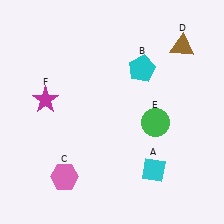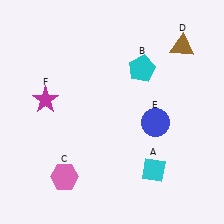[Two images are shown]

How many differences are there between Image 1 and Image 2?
There is 1 difference between the two images.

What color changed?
The circle (E) changed from green in Image 1 to blue in Image 2.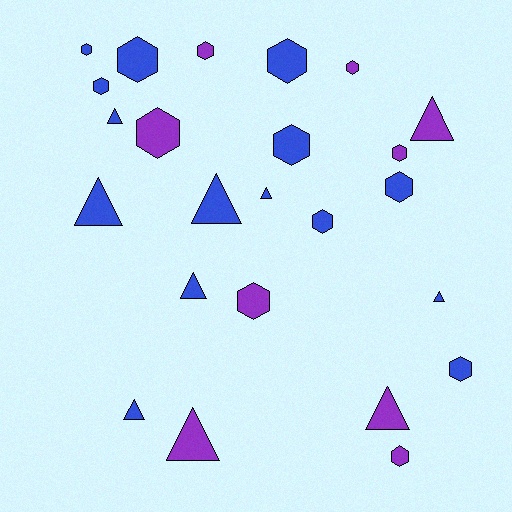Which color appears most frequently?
Blue, with 15 objects.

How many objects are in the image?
There are 24 objects.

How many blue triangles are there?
There are 7 blue triangles.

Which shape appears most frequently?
Hexagon, with 14 objects.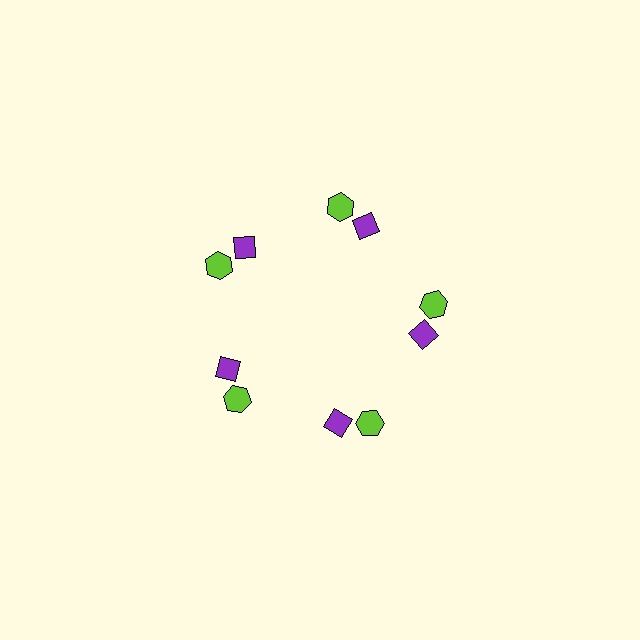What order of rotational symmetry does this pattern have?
This pattern has 5-fold rotational symmetry.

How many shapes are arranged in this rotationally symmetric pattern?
There are 10 shapes, arranged in 5 groups of 2.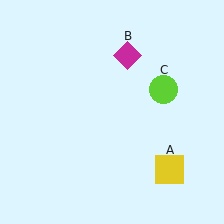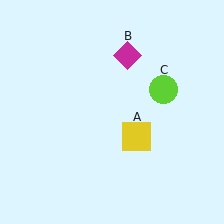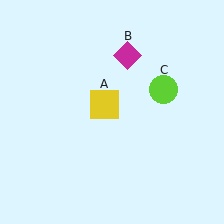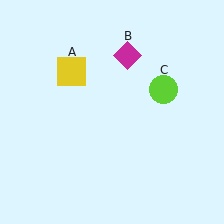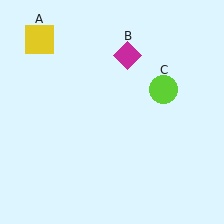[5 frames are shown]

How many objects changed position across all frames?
1 object changed position: yellow square (object A).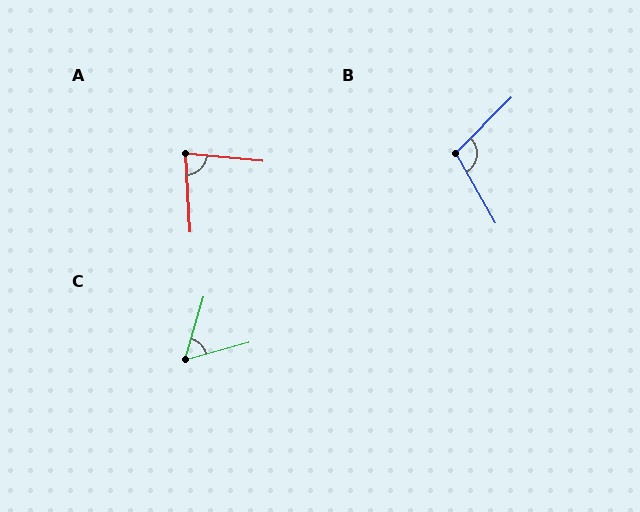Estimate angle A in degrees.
Approximately 81 degrees.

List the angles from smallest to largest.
C (58°), A (81°), B (105°).